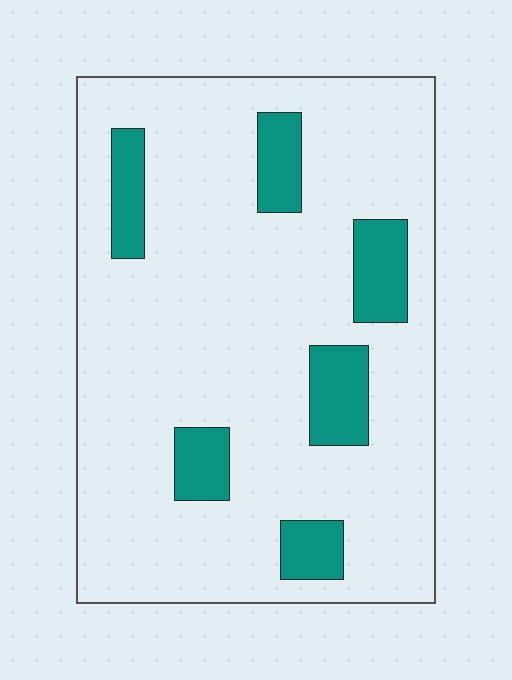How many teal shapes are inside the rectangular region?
6.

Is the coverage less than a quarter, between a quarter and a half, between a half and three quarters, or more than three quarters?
Less than a quarter.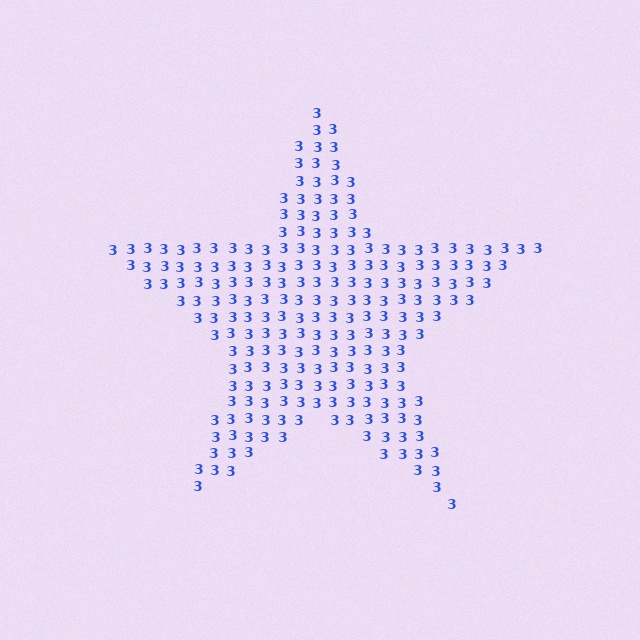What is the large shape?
The large shape is a star.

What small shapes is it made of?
It is made of small digit 3's.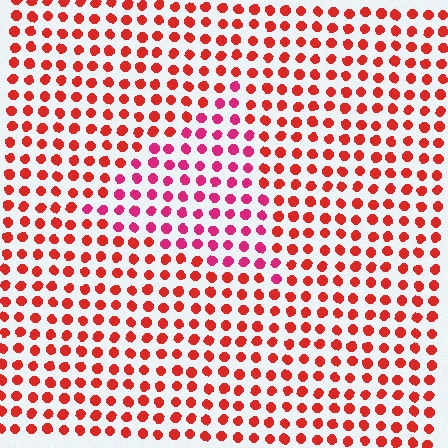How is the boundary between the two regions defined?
The boundary is defined purely by a slight shift in hue (about 30 degrees). Spacing, size, and orientation are identical on both sides.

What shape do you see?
I see a triangle.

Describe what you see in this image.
The image is filled with small red elements in a uniform arrangement. A triangle-shaped region is visible where the elements are tinted to a slightly different hue, forming a subtle color boundary.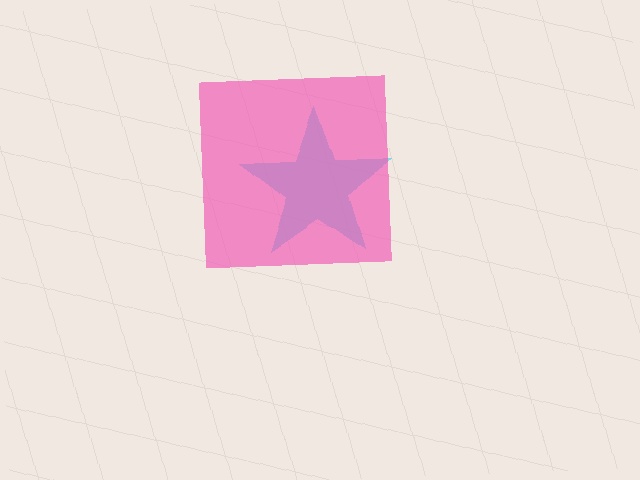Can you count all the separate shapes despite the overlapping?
Yes, there are 2 separate shapes.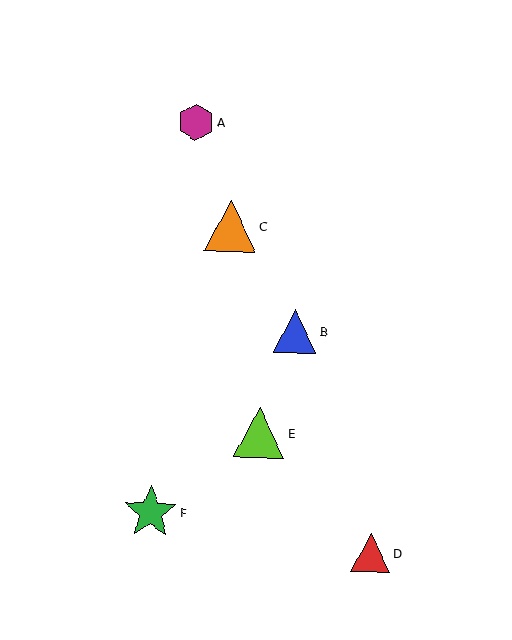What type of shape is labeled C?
Shape C is an orange triangle.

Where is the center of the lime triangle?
The center of the lime triangle is at (260, 433).